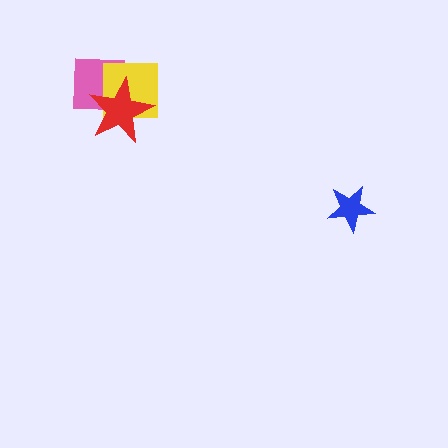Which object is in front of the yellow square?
The red star is in front of the yellow square.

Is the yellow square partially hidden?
Yes, it is partially covered by another shape.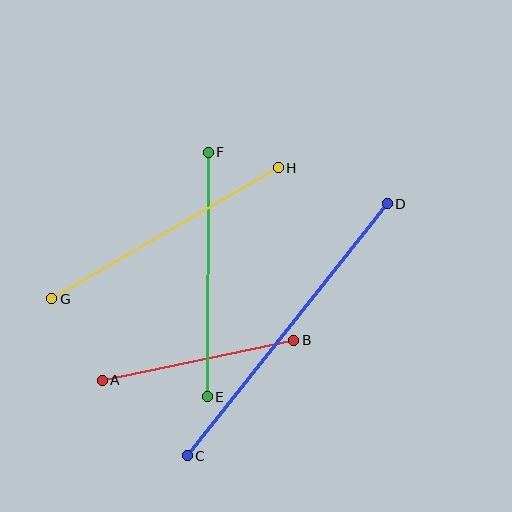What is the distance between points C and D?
The distance is approximately 322 pixels.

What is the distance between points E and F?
The distance is approximately 244 pixels.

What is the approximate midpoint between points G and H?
The midpoint is at approximately (165, 233) pixels.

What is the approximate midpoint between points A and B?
The midpoint is at approximately (198, 360) pixels.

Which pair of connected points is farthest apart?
Points C and D are farthest apart.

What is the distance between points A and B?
The distance is approximately 196 pixels.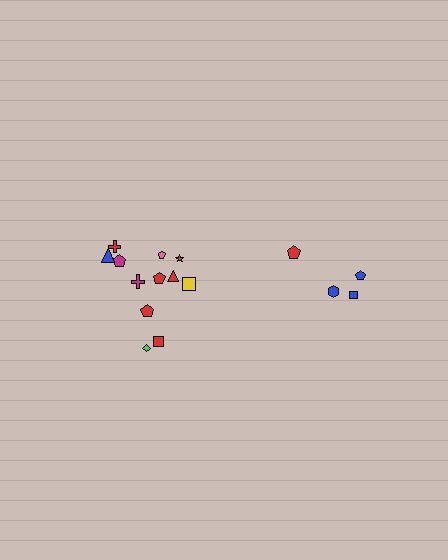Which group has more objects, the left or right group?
The left group.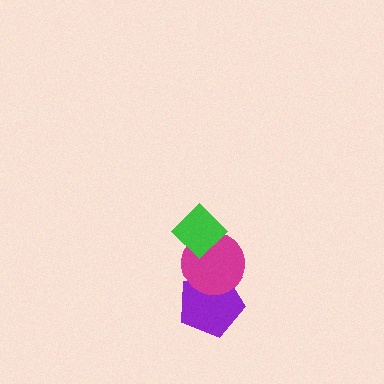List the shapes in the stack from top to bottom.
From top to bottom: the green diamond, the magenta circle, the purple pentagon.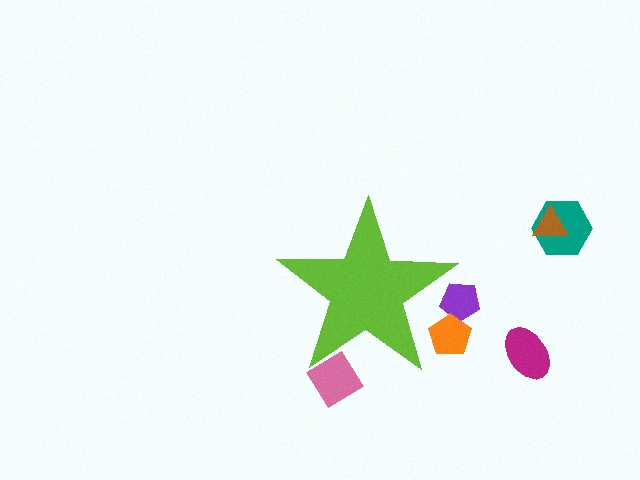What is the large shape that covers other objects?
A lime star.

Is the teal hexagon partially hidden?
No, the teal hexagon is fully visible.